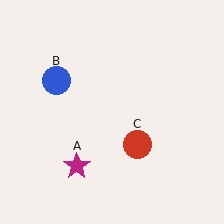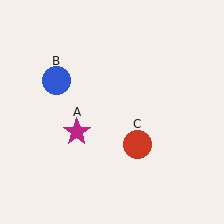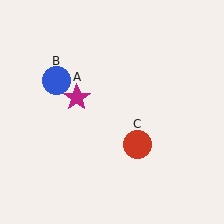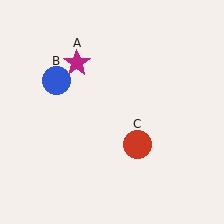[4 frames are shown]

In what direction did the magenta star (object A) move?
The magenta star (object A) moved up.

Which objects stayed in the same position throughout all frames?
Blue circle (object B) and red circle (object C) remained stationary.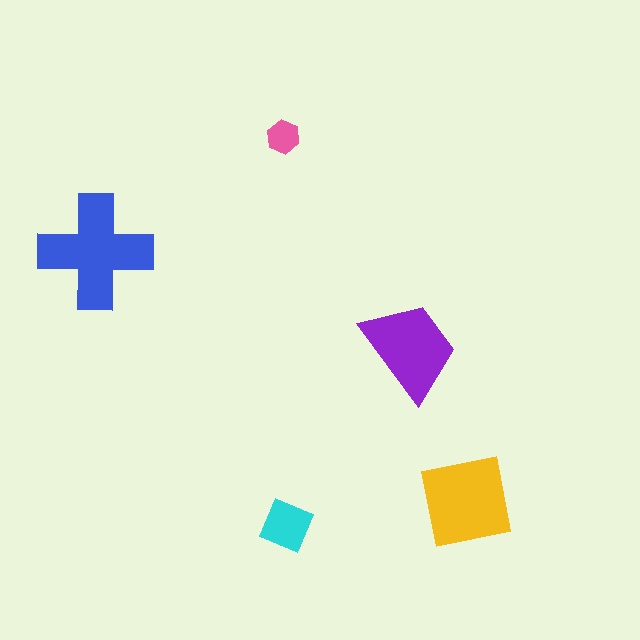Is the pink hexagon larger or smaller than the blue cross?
Smaller.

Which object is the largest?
The blue cross.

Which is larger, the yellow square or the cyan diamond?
The yellow square.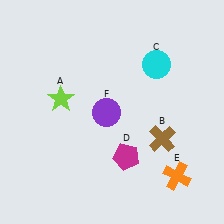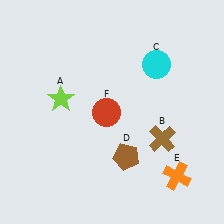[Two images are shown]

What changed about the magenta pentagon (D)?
In Image 1, D is magenta. In Image 2, it changed to brown.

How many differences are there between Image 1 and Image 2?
There are 2 differences between the two images.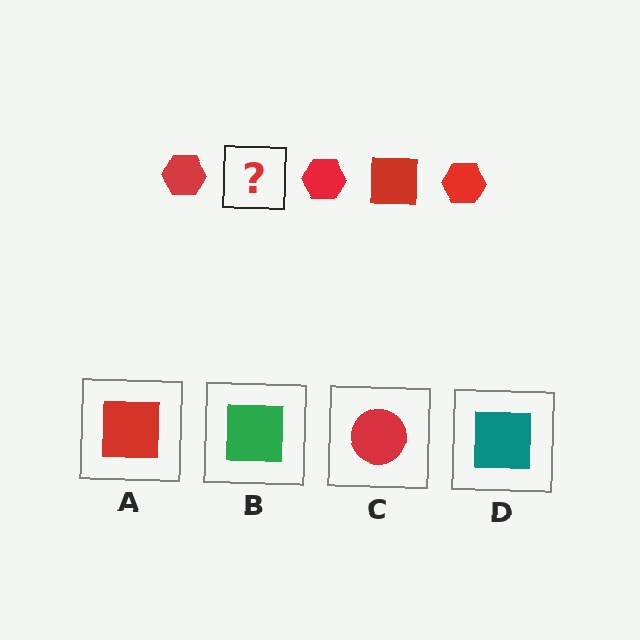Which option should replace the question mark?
Option A.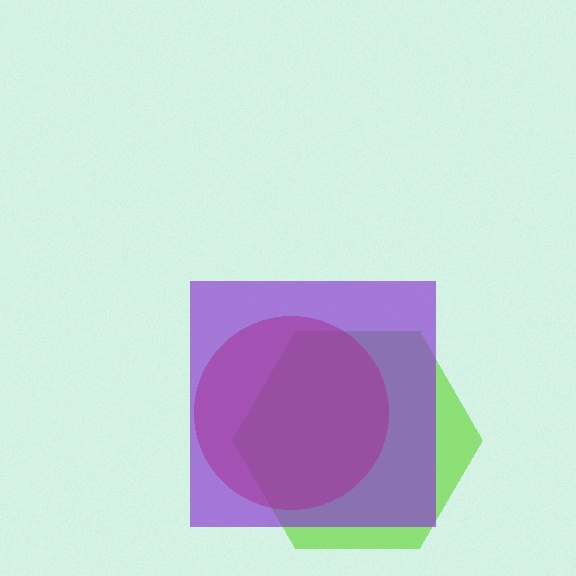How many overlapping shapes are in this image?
There are 3 overlapping shapes in the image.